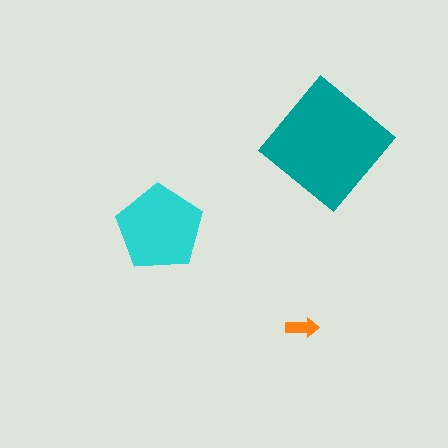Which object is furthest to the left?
The cyan pentagon is leftmost.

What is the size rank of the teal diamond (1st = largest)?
1st.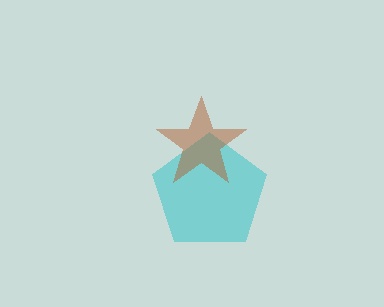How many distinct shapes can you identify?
There are 2 distinct shapes: a cyan pentagon, a brown star.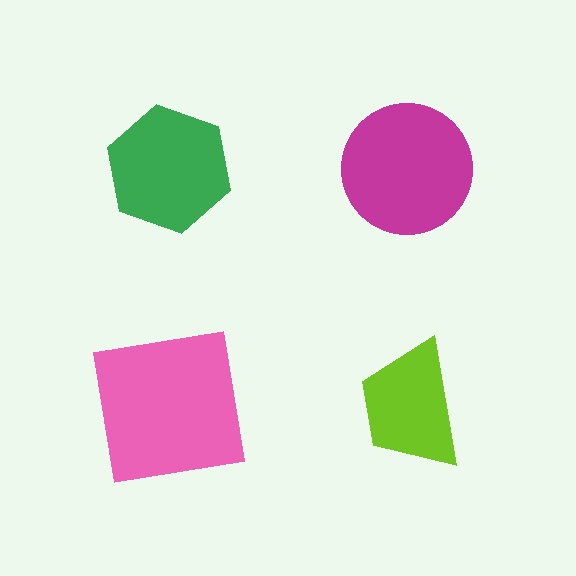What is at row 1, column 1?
A green hexagon.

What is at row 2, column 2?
A lime trapezoid.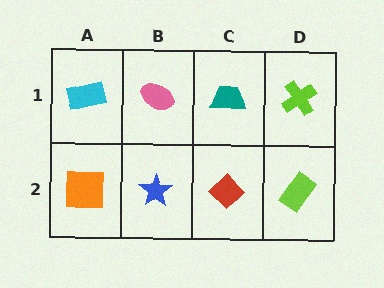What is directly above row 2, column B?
A pink ellipse.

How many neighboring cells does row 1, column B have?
3.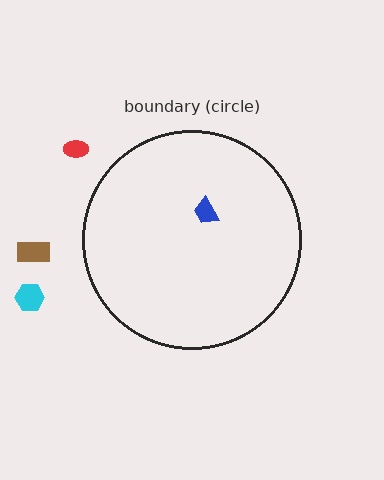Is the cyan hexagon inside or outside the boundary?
Outside.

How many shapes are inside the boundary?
1 inside, 3 outside.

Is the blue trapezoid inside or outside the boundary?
Inside.